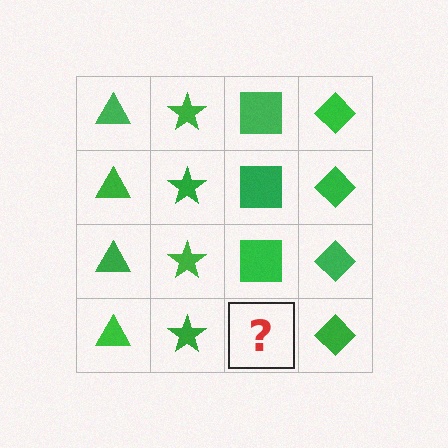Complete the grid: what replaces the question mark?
The question mark should be replaced with a green square.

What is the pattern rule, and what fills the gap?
The rule is that each column has a consistent shape. The gap should be filled with a green square.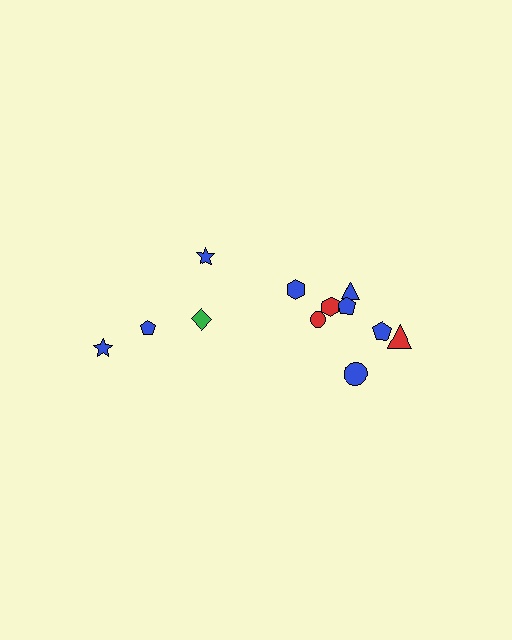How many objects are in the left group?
There are 4 objects.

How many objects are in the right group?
There are 8 objects.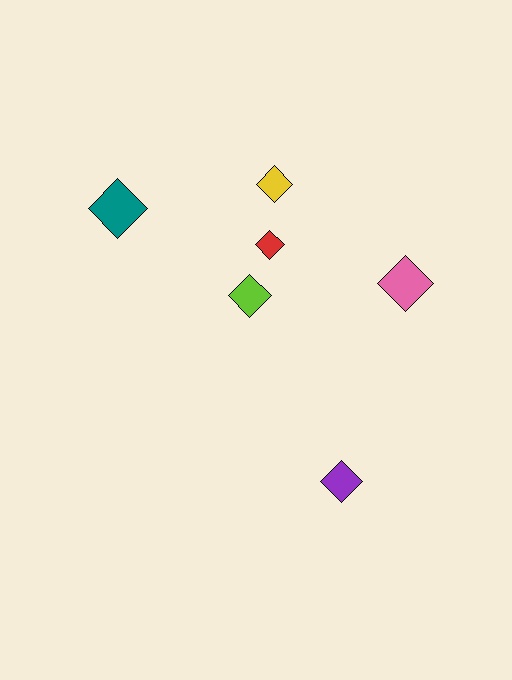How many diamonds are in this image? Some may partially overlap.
There are 6 diamonds.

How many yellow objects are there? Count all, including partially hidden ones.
There is 1 yellow object.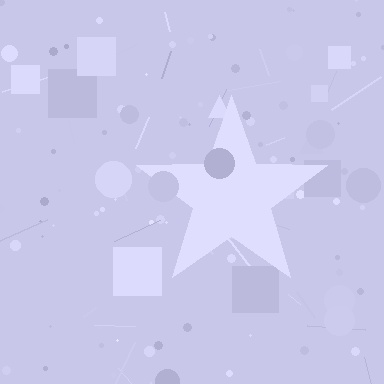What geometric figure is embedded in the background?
A star is embedded in the background.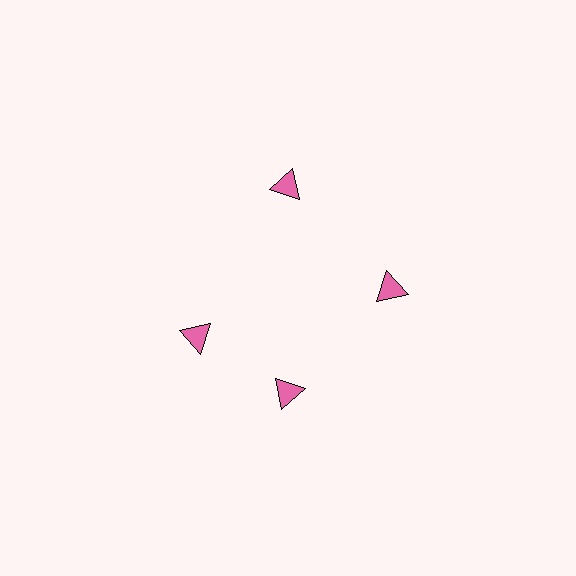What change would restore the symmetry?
The symmetry would be restored by rotating it back into even spacing with its neighbors so that all 4 triangles sit at equal angles and equal distance from the center.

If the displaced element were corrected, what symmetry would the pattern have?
It would have 4-fold rotational symmetry — the pattern would map onto itself every 90 degrees.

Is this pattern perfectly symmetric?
No. The 4 pink triangles are arranged in a ring, but one element near the 9 o'clock position is rotated out of alignment along the ring, breaking the 4-fold rotational symmetry.